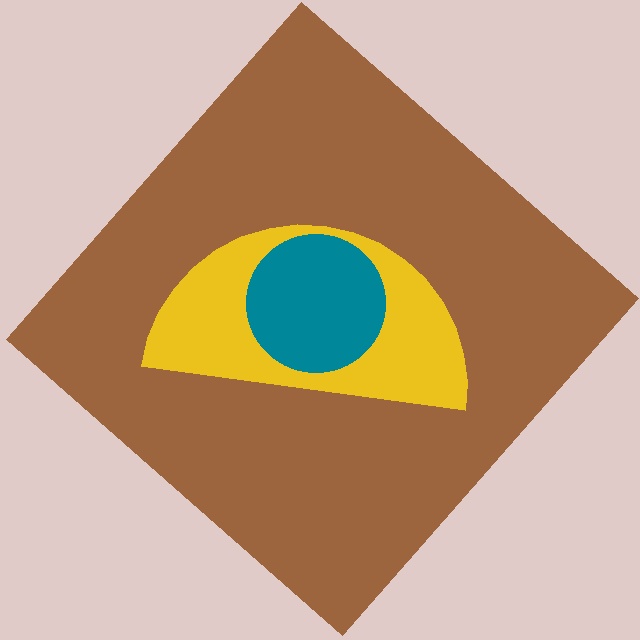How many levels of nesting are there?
3.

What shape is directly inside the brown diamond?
The yellow semicircle.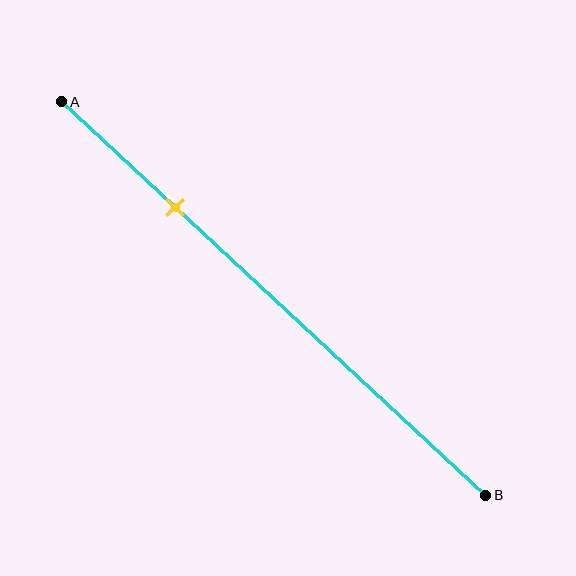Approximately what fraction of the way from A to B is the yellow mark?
The yellow mark is approximately 25% of the way from A to B.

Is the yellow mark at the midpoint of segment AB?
No, the mark is at about 25% from A, not at the 50% midpoint.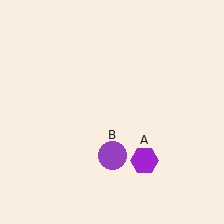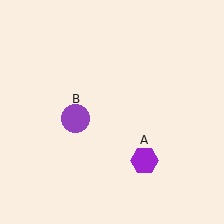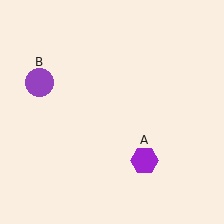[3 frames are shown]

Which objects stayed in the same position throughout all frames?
Purple hexagon (object A) remained stationary.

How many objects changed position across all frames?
1 object changed position: purple circle (object B).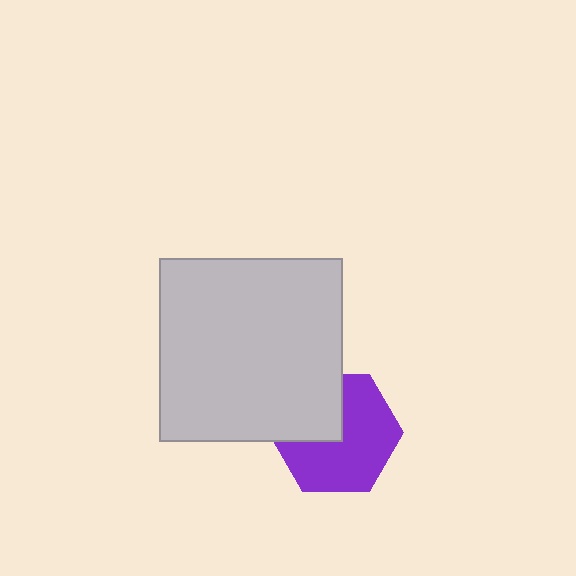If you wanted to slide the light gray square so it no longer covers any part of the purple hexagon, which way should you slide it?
Slide it toward the upper-left — that is the most direct way to separate the two shapes.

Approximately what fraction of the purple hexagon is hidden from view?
Roughly 34% of the purple hexagon is hidden behind the light gray square.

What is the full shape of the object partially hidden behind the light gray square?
The partially hidden object is a purple hexagon.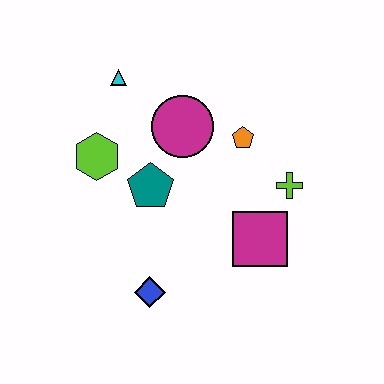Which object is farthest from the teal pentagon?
The lime cross is farthest from the teal pentagon.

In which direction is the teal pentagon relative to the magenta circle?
The teal pentagon is below the magenta circle.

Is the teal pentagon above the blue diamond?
Yes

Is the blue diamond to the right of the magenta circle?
No